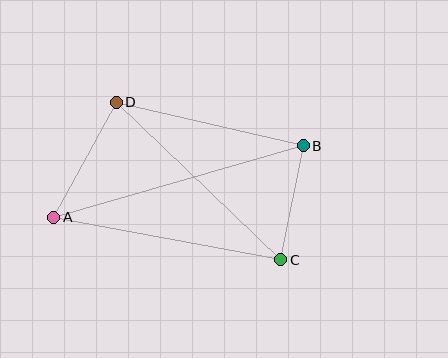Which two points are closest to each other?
Points B and C are closest to each other.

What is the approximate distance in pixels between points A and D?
The distance between A and D is approximately 131 pixels.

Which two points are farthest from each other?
Points A and B are farthest from each other.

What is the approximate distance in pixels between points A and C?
The distance between A and C is approximately 231 pixels.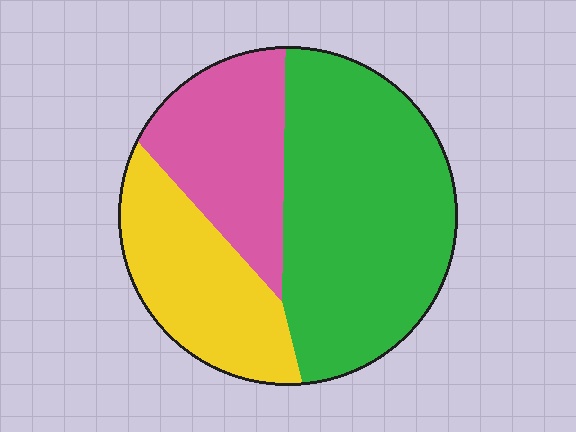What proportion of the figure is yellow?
Yellow takes up between a sixth and a third of the figure.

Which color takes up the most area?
Green, at roughly 50%.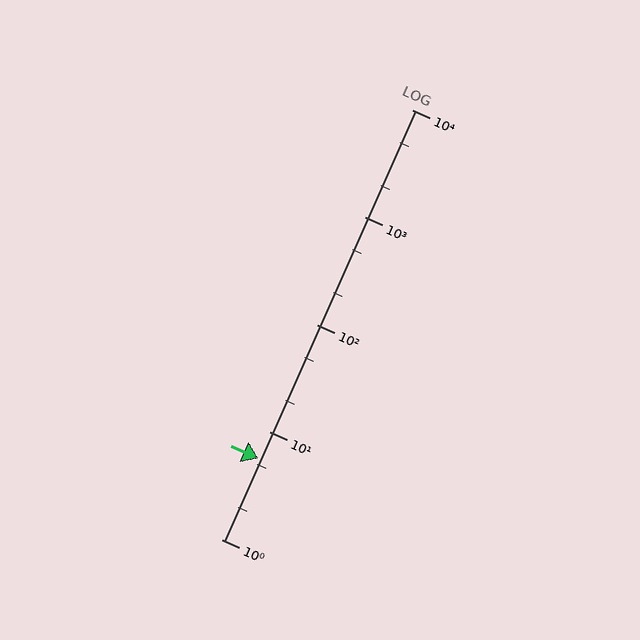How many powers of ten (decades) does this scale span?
The scale spans 4 decades, from 1 to 10000.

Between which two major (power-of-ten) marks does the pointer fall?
The pointer is between 1 and 10.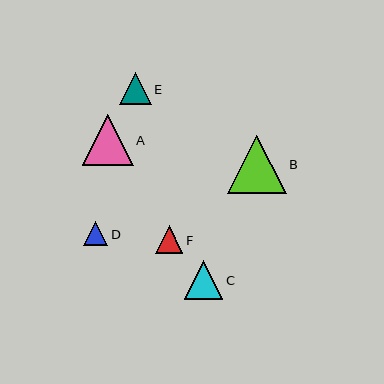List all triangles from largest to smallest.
From largest to smallest: B, A, C, E, F, D.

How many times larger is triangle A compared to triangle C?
Triangle A is approximately 1.3 times the size of triangle C.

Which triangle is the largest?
Triangle B is the largest with a size of approximately 59 pixels.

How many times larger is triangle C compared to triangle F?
Triangle C is approximately 1.4 times the size of triangle F.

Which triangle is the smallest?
Triangle D is the smallest with a size of approximately 24 pixels.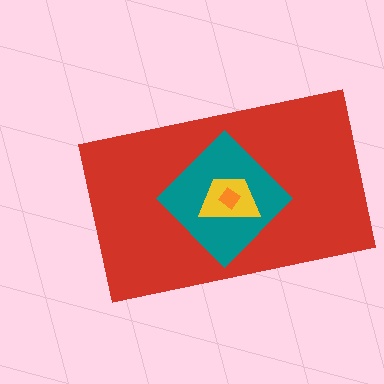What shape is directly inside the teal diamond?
The yellow trapezoid.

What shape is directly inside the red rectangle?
The teal diamond.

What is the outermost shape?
The red rectangle.